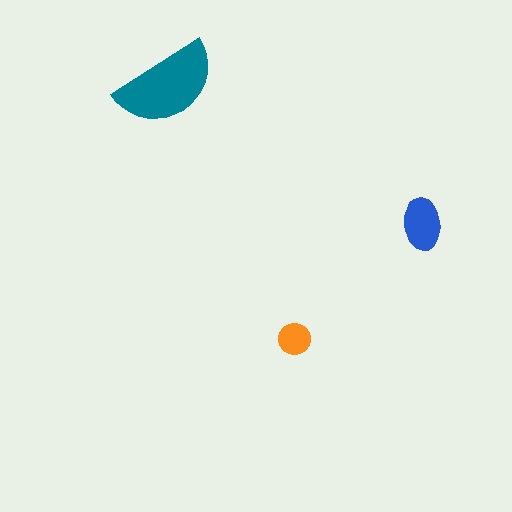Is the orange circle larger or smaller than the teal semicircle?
Smaller.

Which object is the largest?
The teal semicircle.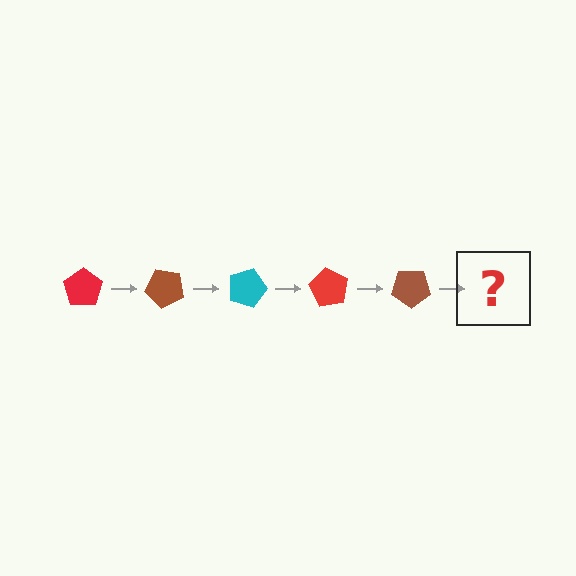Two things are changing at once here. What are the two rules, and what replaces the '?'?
The two rules are that it rotates 45 degrees each step and the color cycles through red, brown, and cyan. The '?' should be a cyan pentagon, rotated 225 degrees from the start.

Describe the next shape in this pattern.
It should be a cyan pentagon, rotated 225 degrees from the start.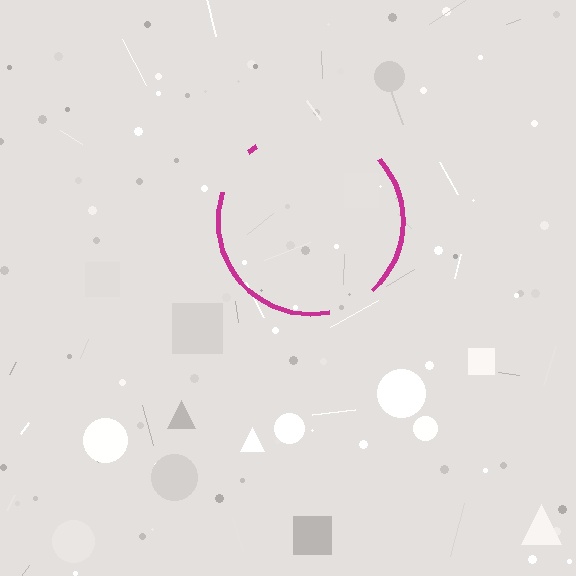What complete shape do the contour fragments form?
The contour fragments form a circle.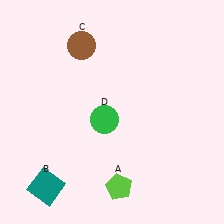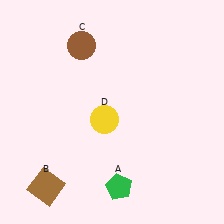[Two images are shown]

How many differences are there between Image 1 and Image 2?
There are 3 differences between the two images.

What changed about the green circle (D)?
In Image 1, D is green. In Image 2, it changed to yellow.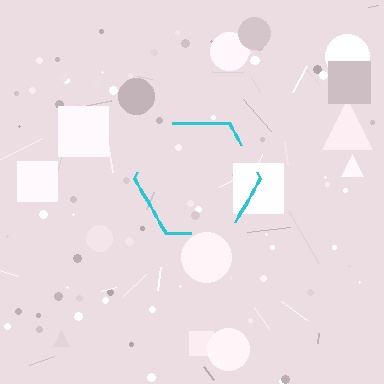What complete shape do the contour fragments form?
The contour fragments form a hexagon.